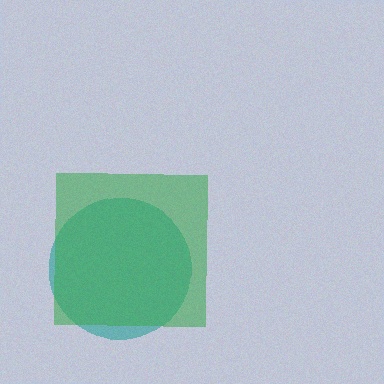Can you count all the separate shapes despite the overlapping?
Yes, there are 2 separate shapes.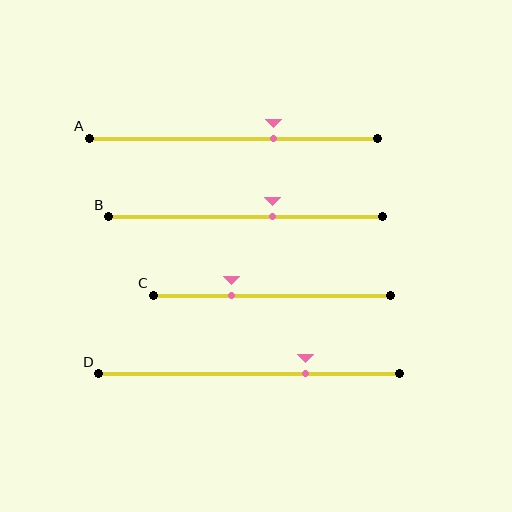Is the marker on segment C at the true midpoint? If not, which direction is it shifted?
No, the marker on segment C is shifted to the left by about 17% of the segment length.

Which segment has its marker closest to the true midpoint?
Segment B has its marker closest to the true midpoint.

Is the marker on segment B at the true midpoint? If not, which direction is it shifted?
No, the marker on segment B is shifted to the right by about 10% of the segment length.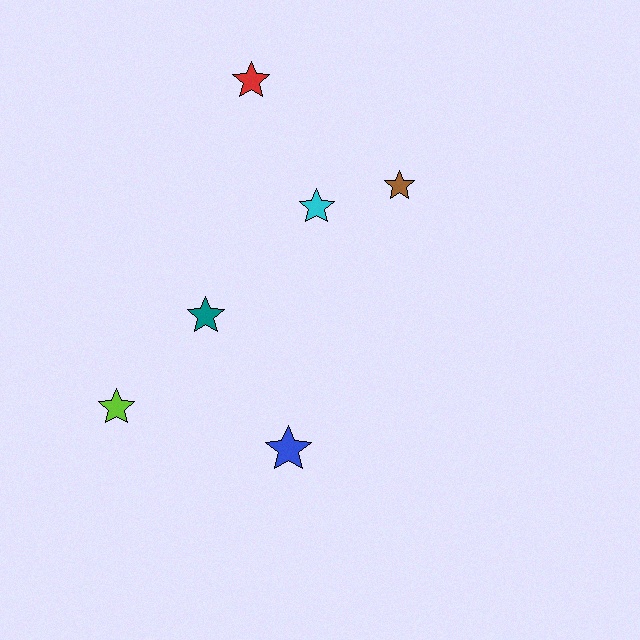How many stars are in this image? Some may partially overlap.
There are 6 stars.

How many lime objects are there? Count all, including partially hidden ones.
There is 1 lime object.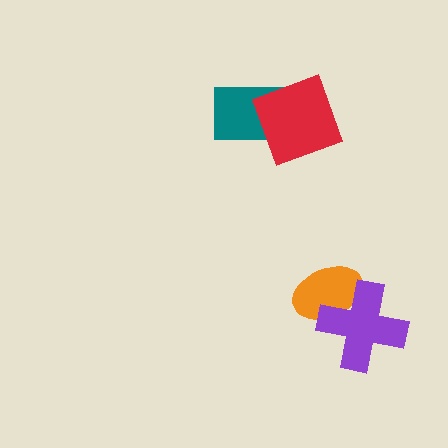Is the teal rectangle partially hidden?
Yes, it is partially covered by another shape.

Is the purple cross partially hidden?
No, no other shape covers it.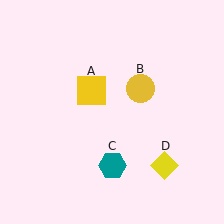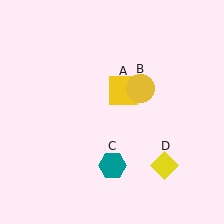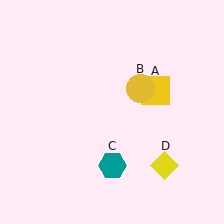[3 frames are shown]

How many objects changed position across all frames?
1 object changed position: yellow square (object A).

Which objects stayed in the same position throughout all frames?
Yellow circle (object B) and teal hexagon (object C) and yellow diamond (object D) remained stationary.